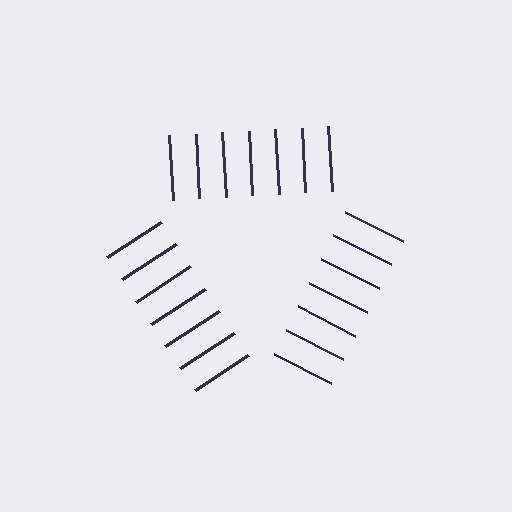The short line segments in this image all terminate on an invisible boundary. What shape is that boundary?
An illusory triangle — the line segments terminate on its edges but no continuous stroke is drawn.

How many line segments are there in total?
21 — 7 along each of the 3 edges.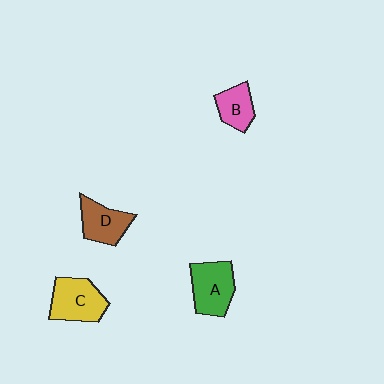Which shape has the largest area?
Shape C (yellow).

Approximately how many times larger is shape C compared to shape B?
Approximately 1.6 times.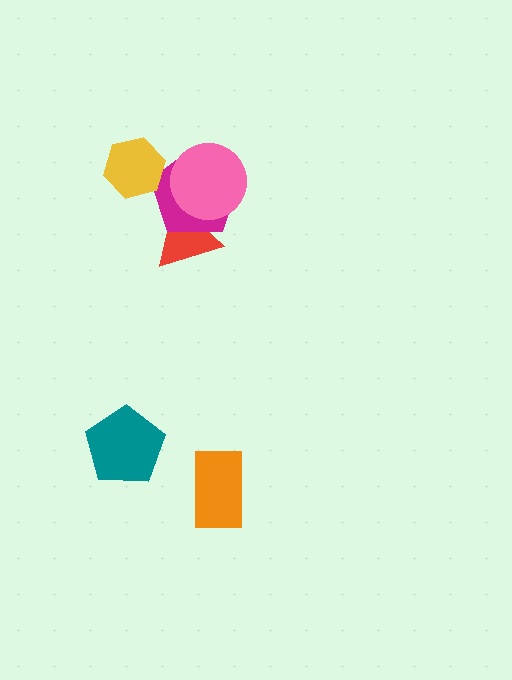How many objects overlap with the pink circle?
2 objects overlap with the pink circle.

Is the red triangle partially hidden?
Yes, it is partially covered by another shape.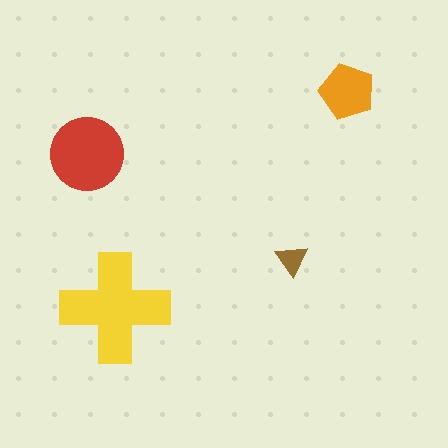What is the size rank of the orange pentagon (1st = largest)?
3rd.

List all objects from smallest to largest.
The brown triangle, the orange pentagon, the red circle, the yellow cross.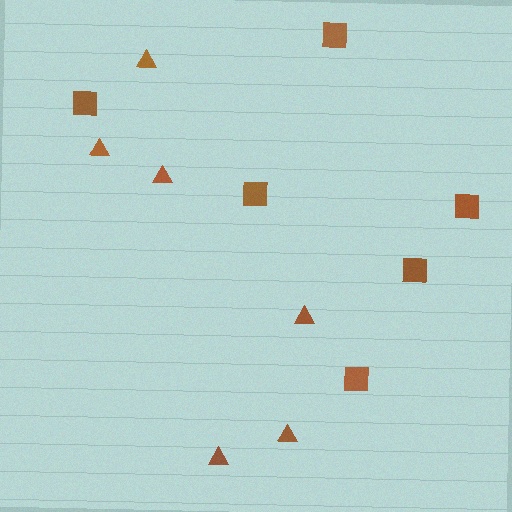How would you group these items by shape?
There are 2 groups: one group of squares (6) and one group of triangles (6).